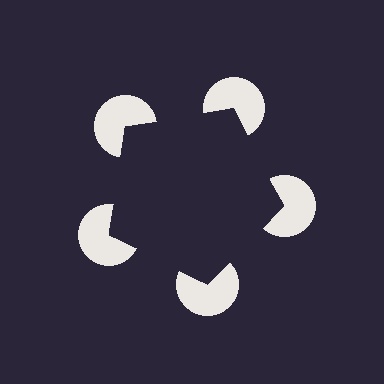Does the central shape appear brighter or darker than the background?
It typically appears slightly darker than the background, even though no actual brightness change is drawn.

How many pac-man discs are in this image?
There are 5 — one at each vertex of the illusory pentagon.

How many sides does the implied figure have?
5 sides.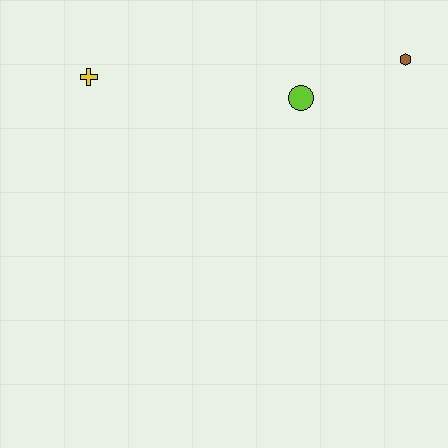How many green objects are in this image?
There are no green objects.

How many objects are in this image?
There are 3 objects.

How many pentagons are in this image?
There are no pentagons.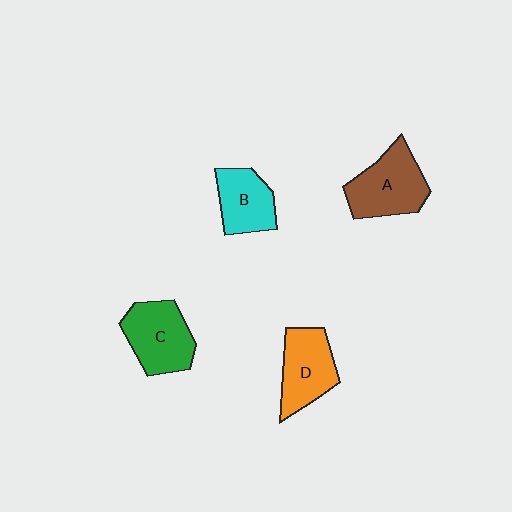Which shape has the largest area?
Shape A (brown).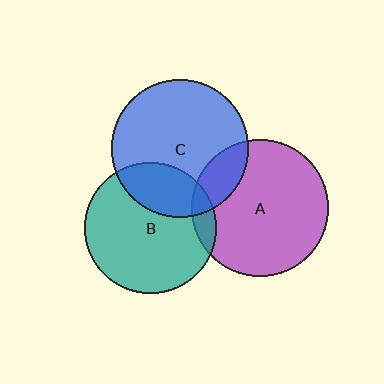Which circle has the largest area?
Circle C (blue).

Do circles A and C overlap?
Yes.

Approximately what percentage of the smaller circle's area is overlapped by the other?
Approximately 15%.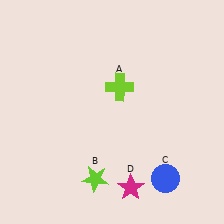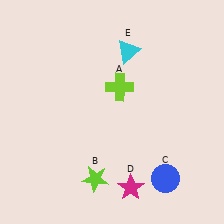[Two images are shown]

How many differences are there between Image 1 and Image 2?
There is 1 difference between the two images.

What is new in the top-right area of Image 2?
A cyan triangle (E) was added in the top-right area of Image 2.